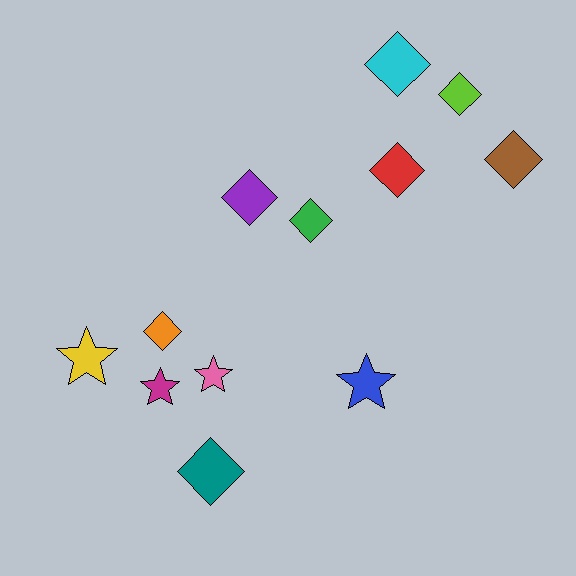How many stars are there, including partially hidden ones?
There are 4 stars.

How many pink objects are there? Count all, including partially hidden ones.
There is 1 pink object.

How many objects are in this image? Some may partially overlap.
There are 12 objects.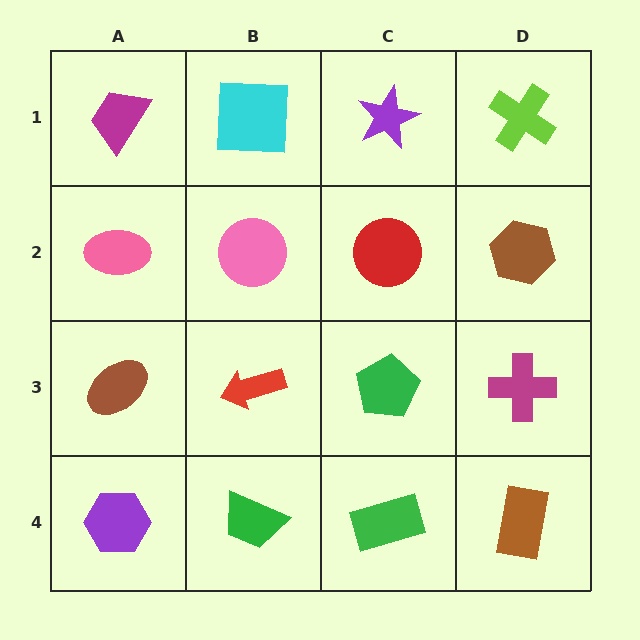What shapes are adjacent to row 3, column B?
A pink circle (row 2, column B), a green trapezoid (row 4, column B), a brown ellipse (row 3, column A), a green pentagon (row 3, column C).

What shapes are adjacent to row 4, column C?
A green pentagon (row 3, column C), a green trapezoid (row 4, column B), a brown rectangle (row 4, column D).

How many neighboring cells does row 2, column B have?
4.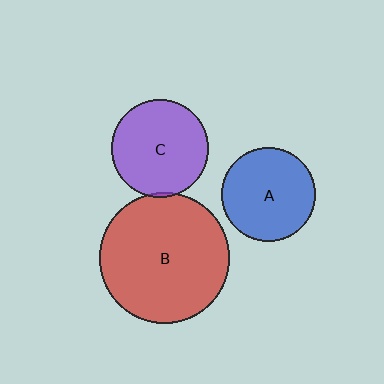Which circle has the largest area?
Circle B (red).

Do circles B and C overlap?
Yes.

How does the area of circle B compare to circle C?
Approximately 1.8 times.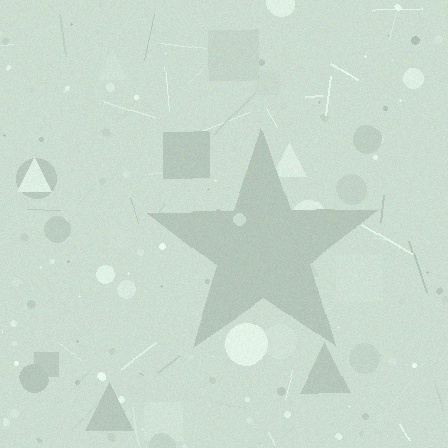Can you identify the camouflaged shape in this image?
The camouflaged shape is a star.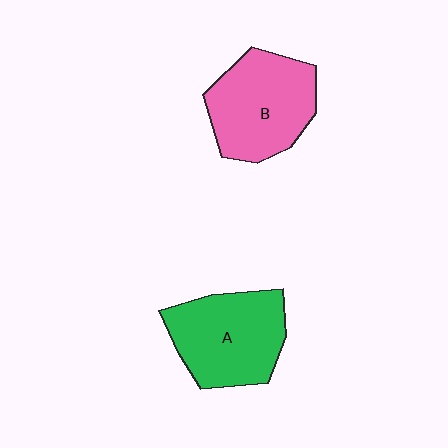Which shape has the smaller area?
Shape B (pink).